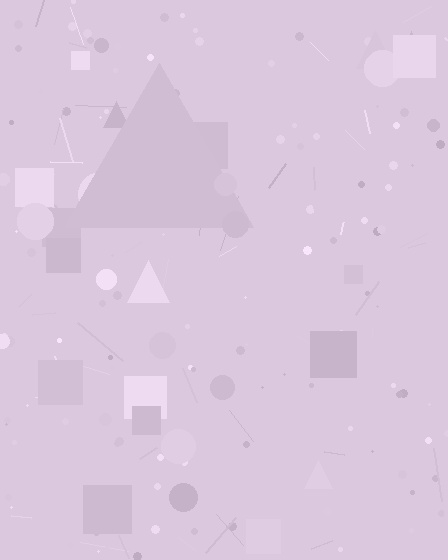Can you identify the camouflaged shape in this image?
The camouflaged shape is a triangle.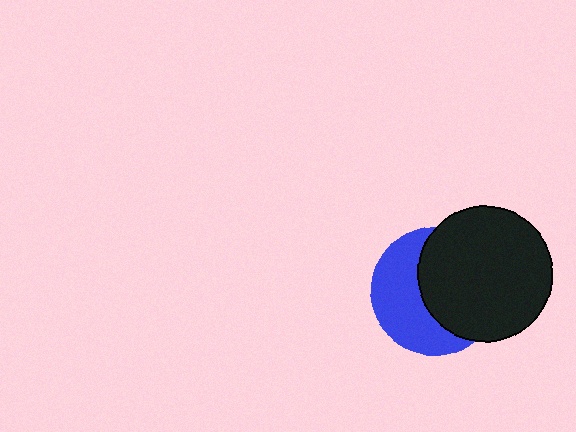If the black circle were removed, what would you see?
You would see the complete blue circle.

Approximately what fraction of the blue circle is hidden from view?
Roughly 53% of the blue circle is hidden behind the black circle.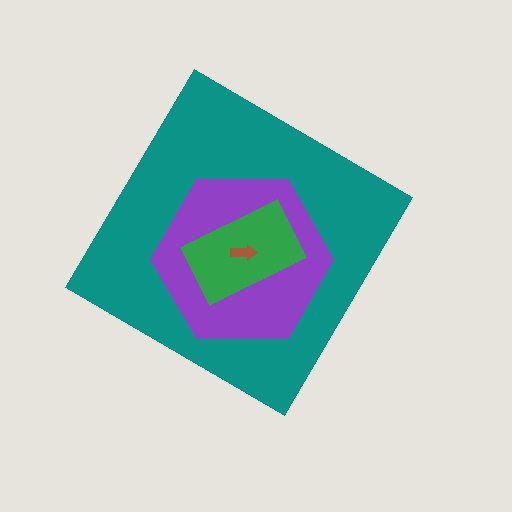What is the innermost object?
The brown arrow.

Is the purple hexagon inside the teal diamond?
Yes.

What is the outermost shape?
The teal diamond.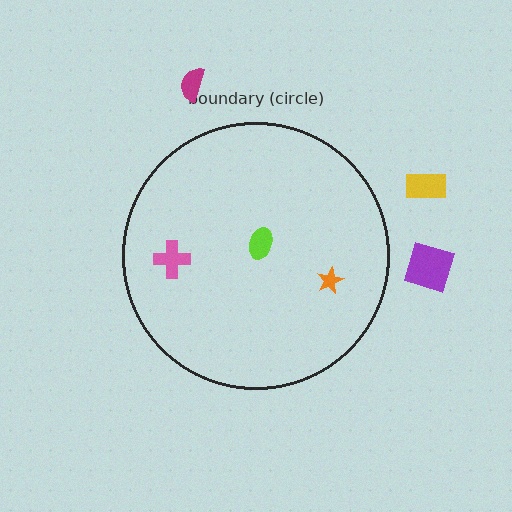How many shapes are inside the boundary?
3 inside, 3 outside.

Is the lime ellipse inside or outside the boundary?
Inside.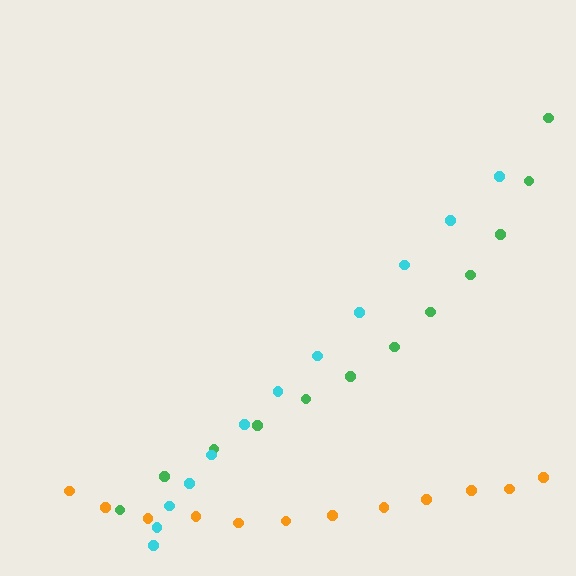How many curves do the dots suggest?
There are 3 distinct paths.